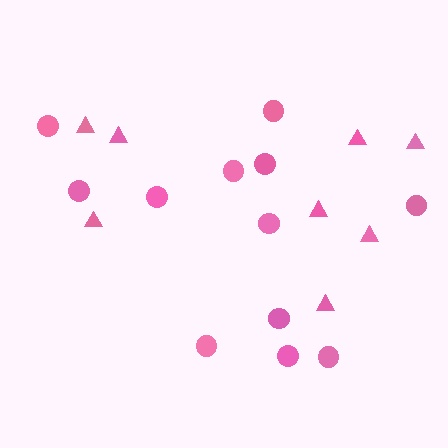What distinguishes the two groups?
There are 2 groups: one group of triangles (8) and one group of circles (12).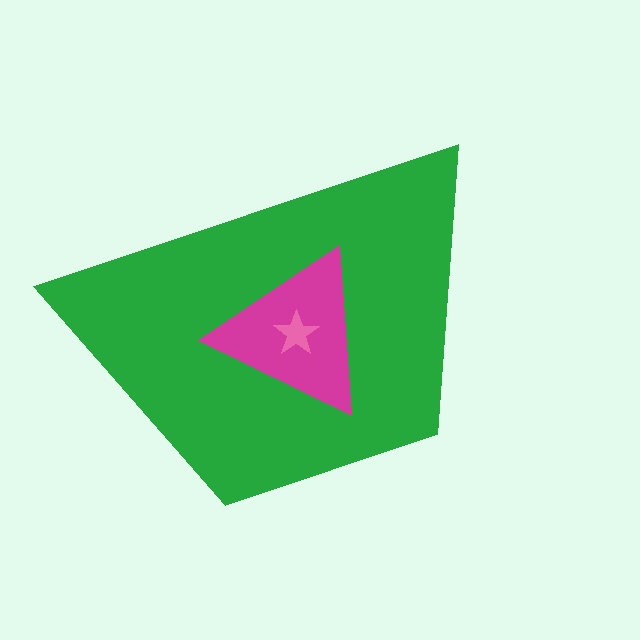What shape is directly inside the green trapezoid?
The magenta triangle.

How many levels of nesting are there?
3.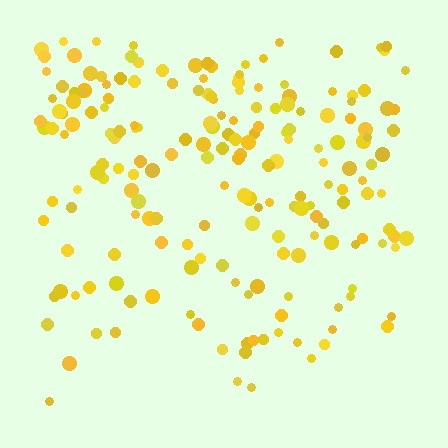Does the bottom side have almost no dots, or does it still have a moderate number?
Still a moderate number, just noticeably fewer than the top.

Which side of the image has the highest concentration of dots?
The top.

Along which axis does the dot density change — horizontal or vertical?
Vertical.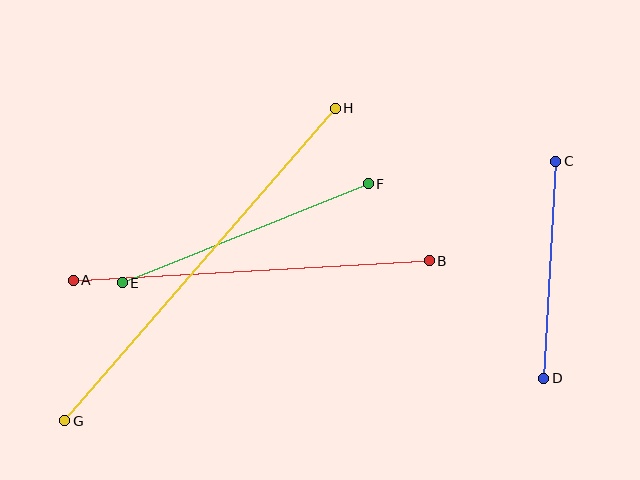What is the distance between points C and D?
The distance is approximately 217 pixels.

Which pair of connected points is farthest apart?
Points G and H are farthest apart.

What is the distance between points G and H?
The distance is approximately 413 pixels.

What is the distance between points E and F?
The distance is approximately 265 pixels.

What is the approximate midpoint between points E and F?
The midpoint is at approximately (245, 233) pixels.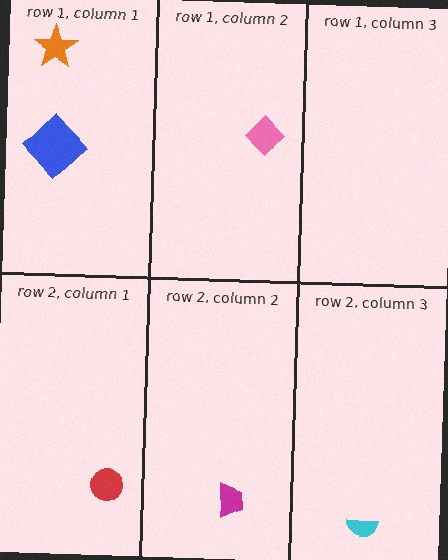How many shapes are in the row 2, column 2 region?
1.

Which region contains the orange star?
The row 1, column 1 region.